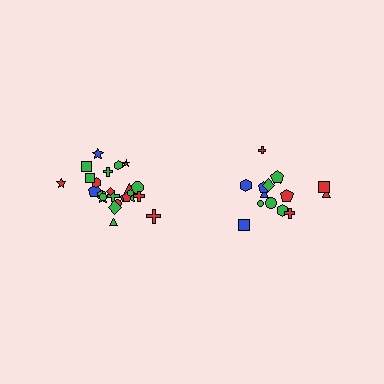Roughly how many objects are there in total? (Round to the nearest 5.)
Roughly 40 objects in total.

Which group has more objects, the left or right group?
The left group.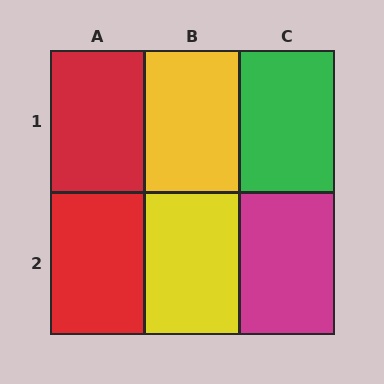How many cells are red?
2 cells are red.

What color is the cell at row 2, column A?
Red.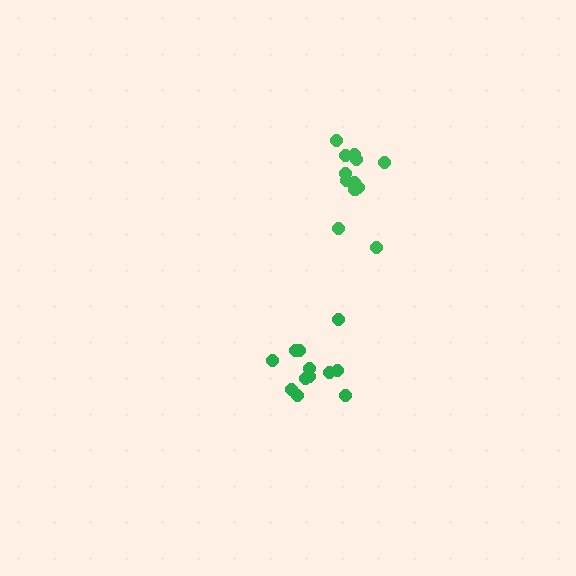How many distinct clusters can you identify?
There are 2 distinct clusters.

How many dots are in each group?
Group 1: 12 dots, Group 2: 12 dots (24 total).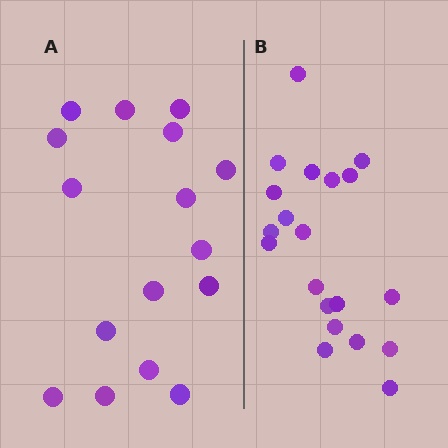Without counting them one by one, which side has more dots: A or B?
Region B (the right region) has more dots.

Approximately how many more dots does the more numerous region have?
Region B has about 4 more dots than region A.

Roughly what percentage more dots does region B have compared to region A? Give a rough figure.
About 25% more.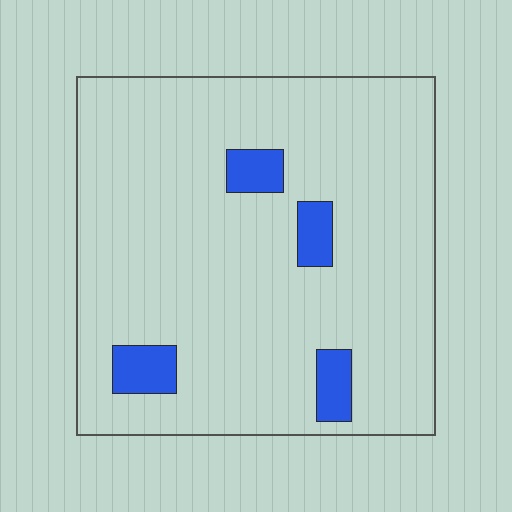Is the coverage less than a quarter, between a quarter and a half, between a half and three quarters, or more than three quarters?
Less than a quarter.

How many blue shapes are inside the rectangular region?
4.